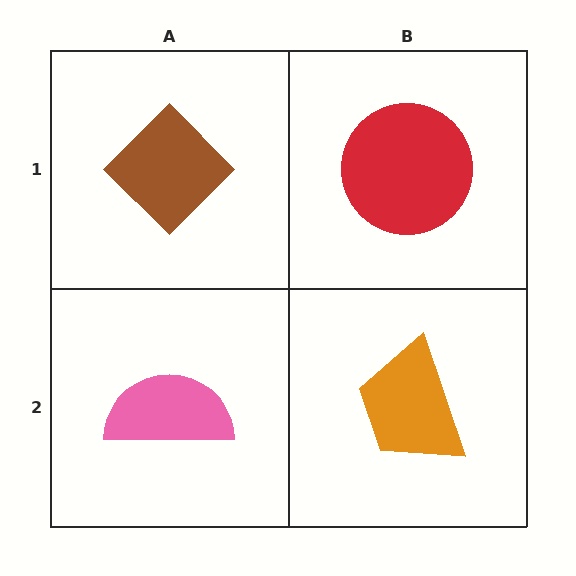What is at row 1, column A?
A brown diamond.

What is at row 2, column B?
An orange trapezoid.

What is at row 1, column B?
A red circle.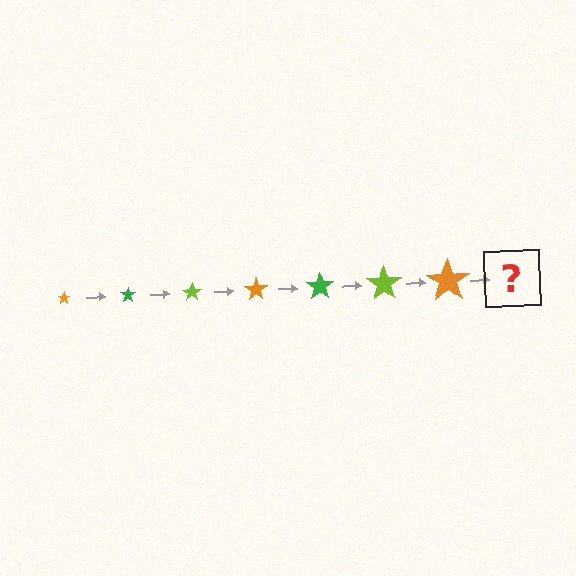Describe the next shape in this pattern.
It should be a green star, larger than the previous one.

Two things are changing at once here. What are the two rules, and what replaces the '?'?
The two rules are that the star grows larger each step and the color cycles through orange, green, and lime. The '?' should be a green star, larger than the previous one.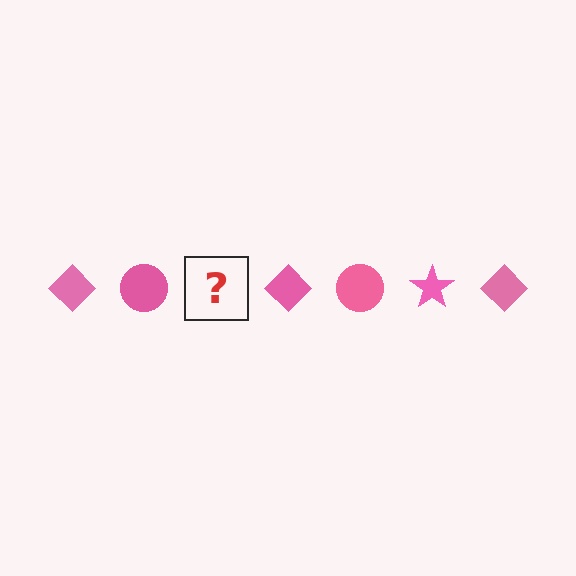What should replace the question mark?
The question mark should be replaced with a pink star.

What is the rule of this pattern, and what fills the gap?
The rule is that the pattern cycles through diamond, circle, star shapes in pink. The gap should be filled with a pink star.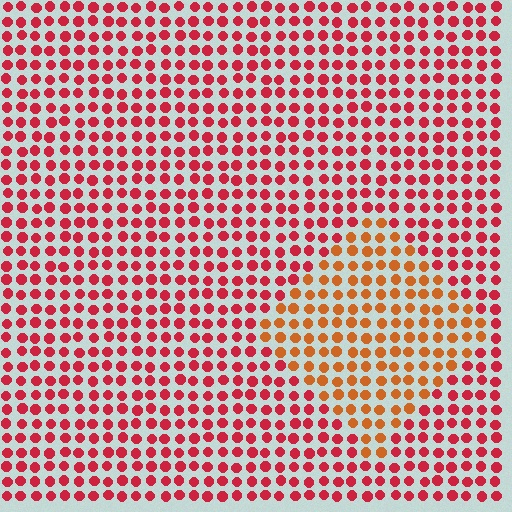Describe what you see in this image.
The image is filled with small red elements in a uniform arrangement. A diamond-shaped region is visible where the elements are tinted to a slightly different hue, forming a subtle color boundary.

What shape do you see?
I see a diamond.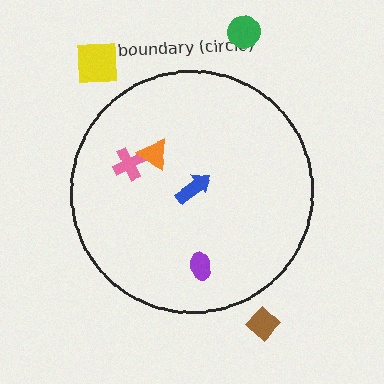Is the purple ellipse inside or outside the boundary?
Inside.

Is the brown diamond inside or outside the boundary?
Outside.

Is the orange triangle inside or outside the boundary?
Inside.